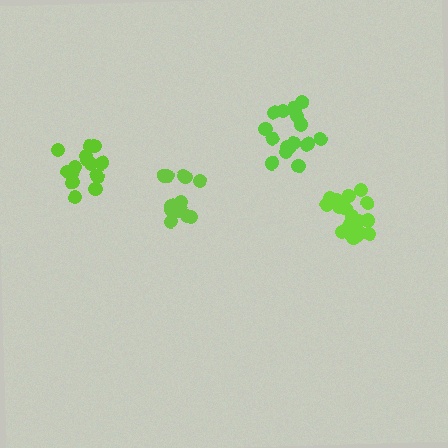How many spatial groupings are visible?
There are 4 spatial groupings.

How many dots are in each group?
Group 1: 15 dots, Group 2: 18 dots, Group 3: 19 dots, Group 4: 14 dots (66 total).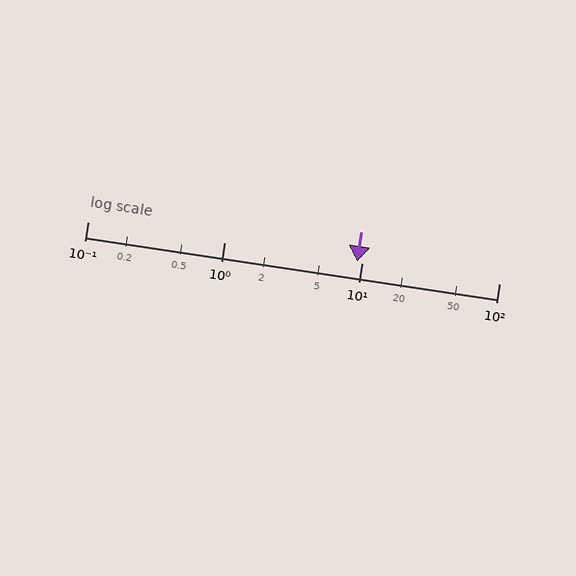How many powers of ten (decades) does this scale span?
The scale spans 3 decades, from 0.1 to 100.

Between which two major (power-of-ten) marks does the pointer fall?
The pointer is between 1 and 10.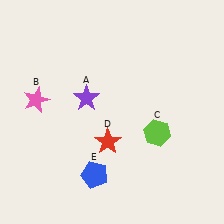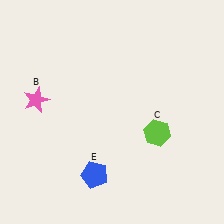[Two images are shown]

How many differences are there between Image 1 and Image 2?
There are 2 differences between the two images.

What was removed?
The red star (D), the purple star (A) were removed in Image 2.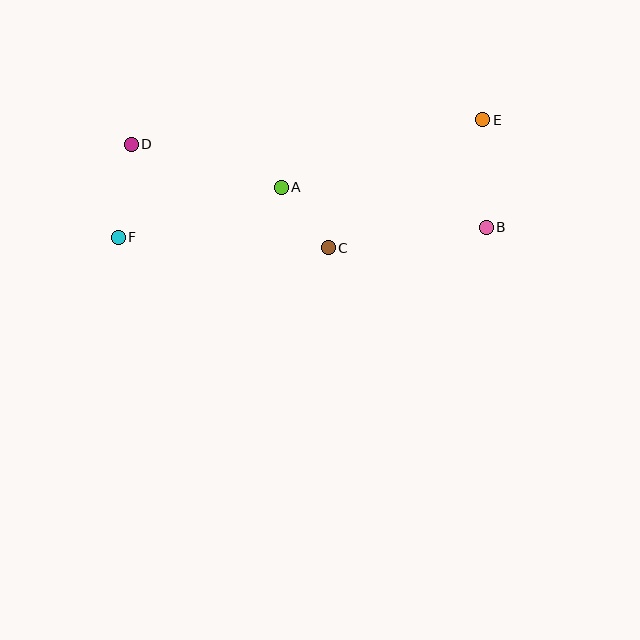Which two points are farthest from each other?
Points E and F are farthest from each other.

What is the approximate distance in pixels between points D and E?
The distance between D and E is approximately 353 pixels.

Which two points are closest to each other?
Points A and C are closest to each other.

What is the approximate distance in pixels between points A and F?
The distance between A and F is approximately 170 pixels.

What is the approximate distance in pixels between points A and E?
The distance between A and E is approximately 213 pixels.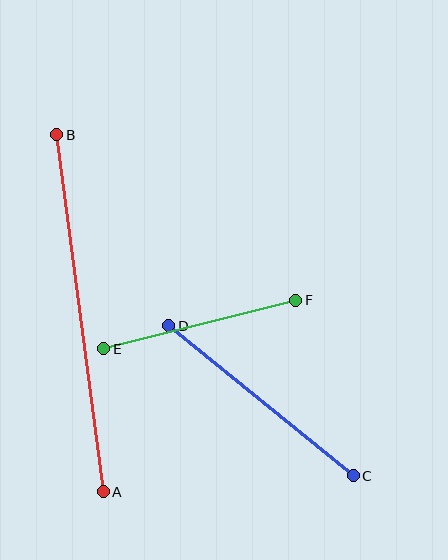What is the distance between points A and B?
The distance is approximately 360 pixels.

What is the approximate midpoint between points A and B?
The midpoint is at approximately (80, 313) pixels.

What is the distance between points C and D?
The distance is approximately 238 pixels.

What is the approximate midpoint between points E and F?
The midpoint is at approximately (200, 325) pixels.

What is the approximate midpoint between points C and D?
The midpoint is at approximately (261, 401) pixels.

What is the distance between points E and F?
The distance is approximately 198 pixels.